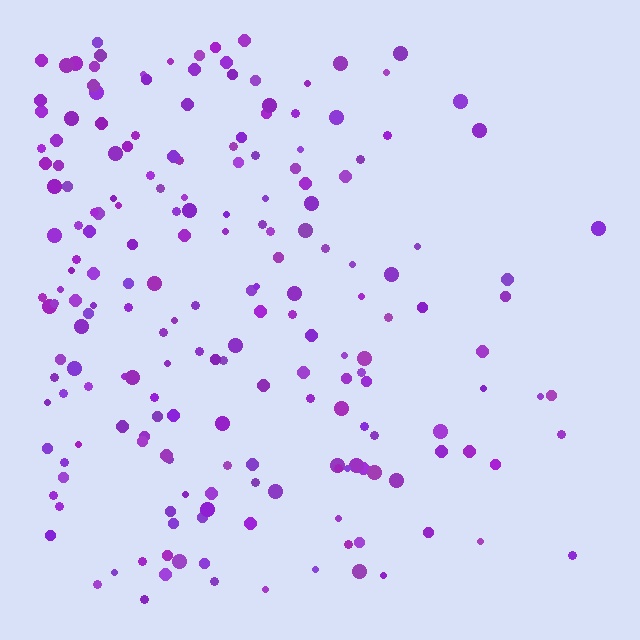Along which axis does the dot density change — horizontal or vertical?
Horizontal.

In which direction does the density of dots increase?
From right to left, with the left side densest.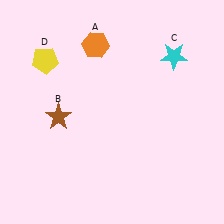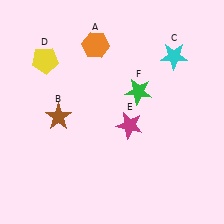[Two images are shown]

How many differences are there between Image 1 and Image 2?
There are 2 differences between the two images.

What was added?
A magenta star (E), a green star (F) were added in Image 2.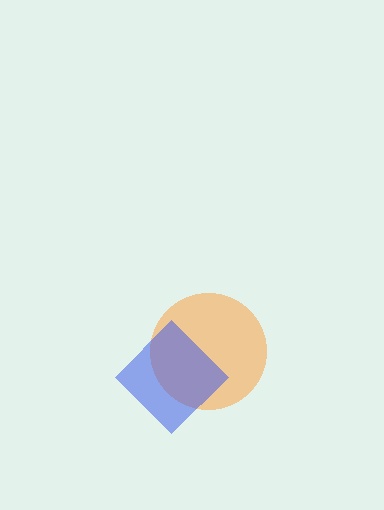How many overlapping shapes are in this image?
There are 2 overlapping shapes in the image.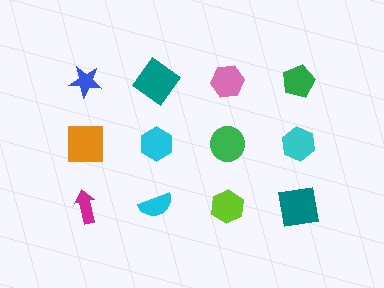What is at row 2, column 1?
An orange square.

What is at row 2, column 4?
A cyan hexagon.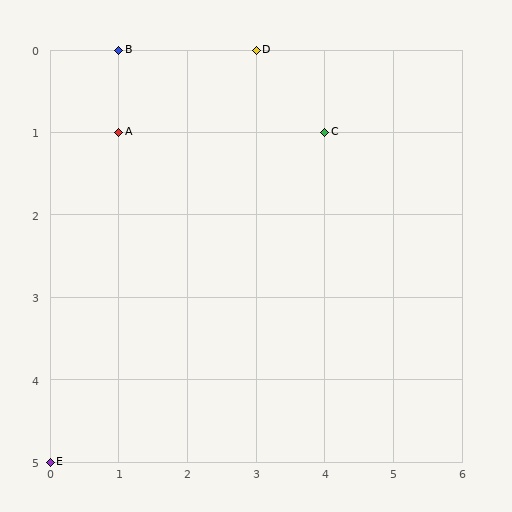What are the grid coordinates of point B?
Point B is at grid coordinates (1, 0).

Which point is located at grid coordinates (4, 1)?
Point C is at (4, 1).